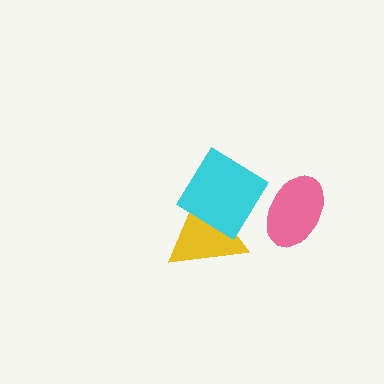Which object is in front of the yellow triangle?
The cyan diamond is in front of the yellow triangle.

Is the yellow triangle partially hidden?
Yes, it is partially covered by another shape.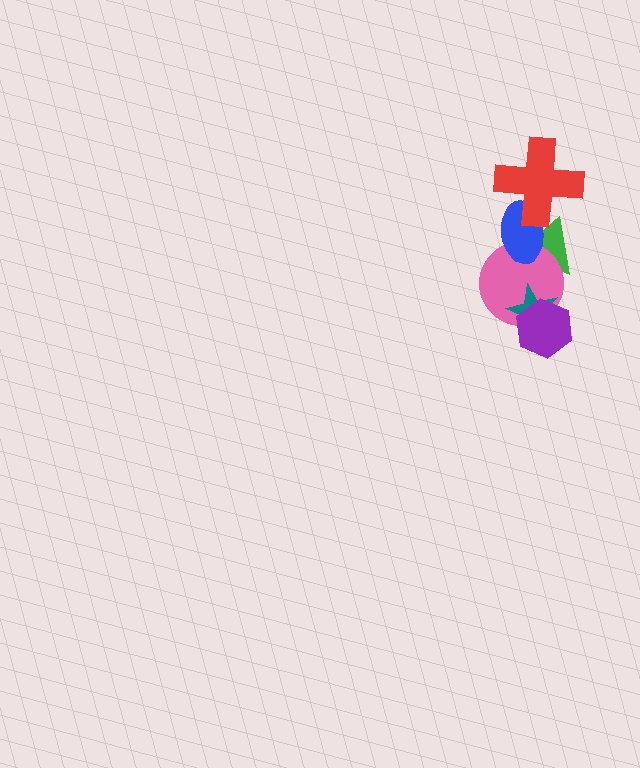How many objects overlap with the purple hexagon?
2 objects overlap with the purple hexagon.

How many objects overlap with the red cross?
2 objects overlap with the red cross.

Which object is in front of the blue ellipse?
The red cross is in front of the blue ellipse.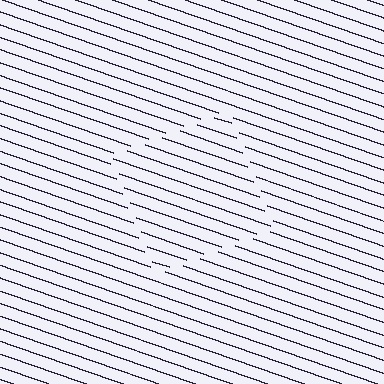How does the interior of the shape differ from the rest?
The interior of the shape contains the same grating, shifted by half a period — the contour is defined by the phase discontinuity where line-ends from the inner and outer gratings abut.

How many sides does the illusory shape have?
4 sides — the line-ends trace a square.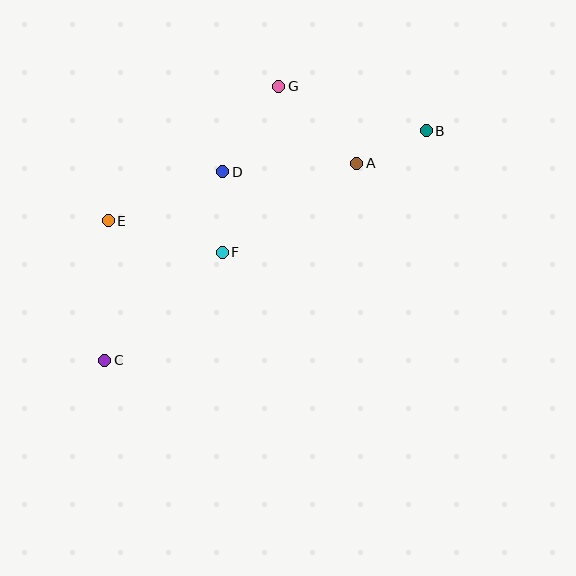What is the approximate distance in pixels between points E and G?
The distance between E and G is approximately 217 pixels.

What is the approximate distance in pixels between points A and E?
The distance between A and E is approximately 255 pixels.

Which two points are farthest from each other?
Points B and C are farthest from each other.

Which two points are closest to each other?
Points A and B are closest to each other.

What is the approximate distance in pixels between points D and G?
The distance between D and G is approximately 102 pixels.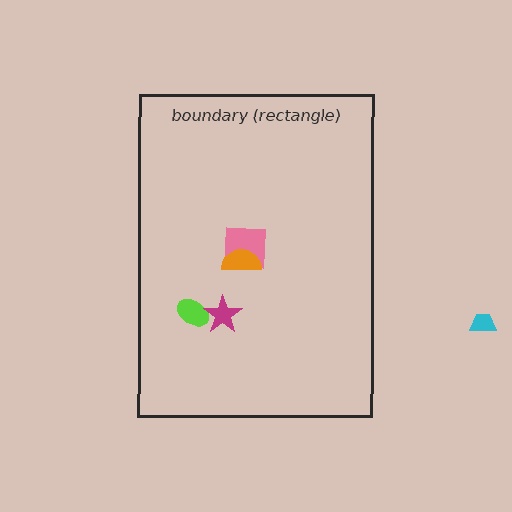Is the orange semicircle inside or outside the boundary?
Inside.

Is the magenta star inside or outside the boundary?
Inside.